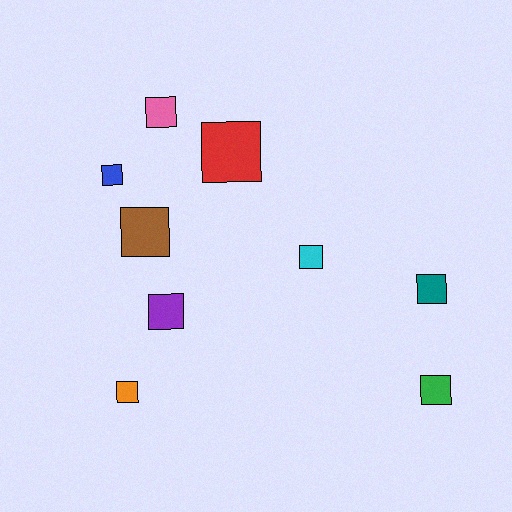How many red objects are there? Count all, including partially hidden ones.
There is 1 red object.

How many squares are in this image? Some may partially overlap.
There are 9 squares.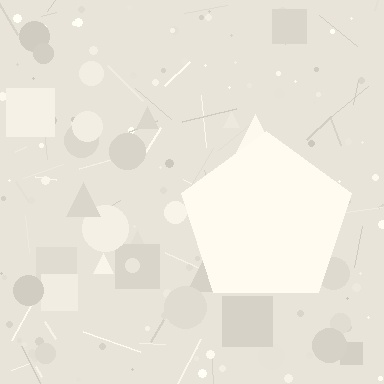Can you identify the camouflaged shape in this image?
The camouflaged shape is a pentagon.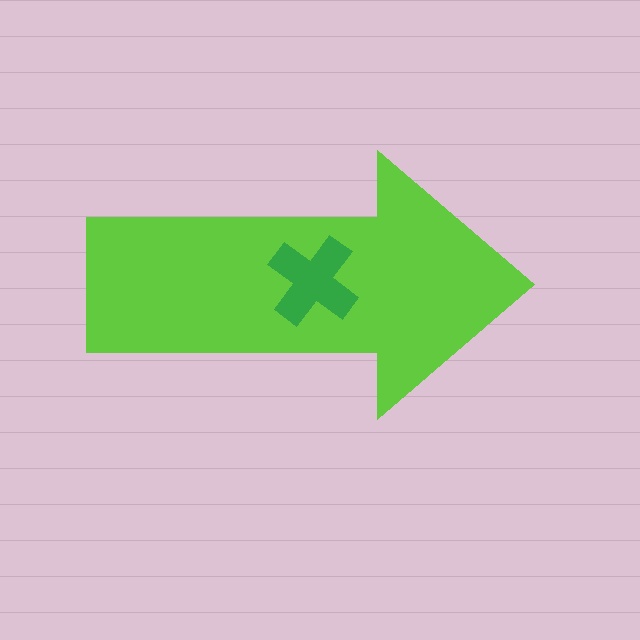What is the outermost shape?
The lime arrow.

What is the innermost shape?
The green cross.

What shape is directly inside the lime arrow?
The green cross.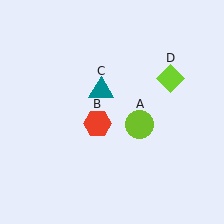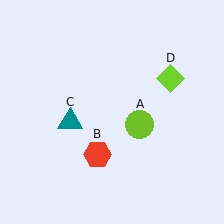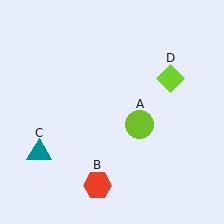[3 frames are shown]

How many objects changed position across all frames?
2 objects changed position: red hexagon (object B), teal triangle (object C).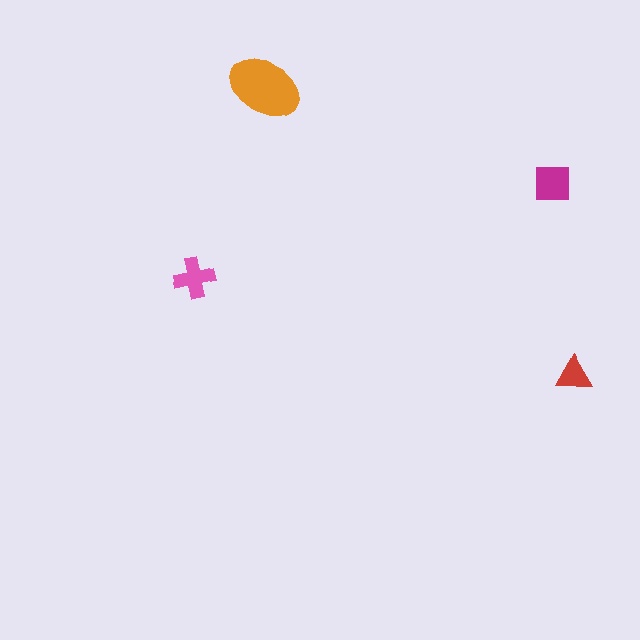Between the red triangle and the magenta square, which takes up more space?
The magenta square.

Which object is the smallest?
The red triangle.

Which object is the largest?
The orange ellipse.